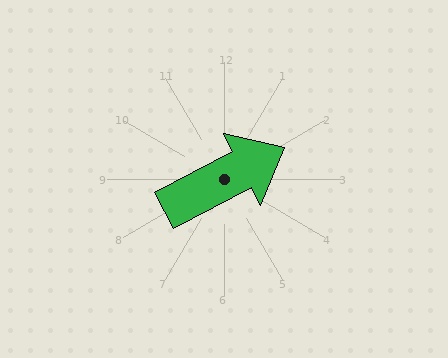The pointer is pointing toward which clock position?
Roughly 2 o'clock.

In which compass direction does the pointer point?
Northeast.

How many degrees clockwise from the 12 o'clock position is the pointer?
Approximately 63 degrees.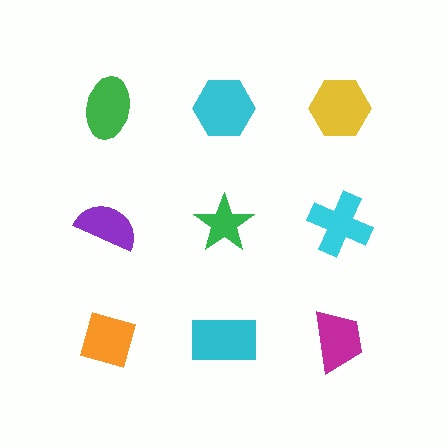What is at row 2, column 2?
A green star.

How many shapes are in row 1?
3 shapes.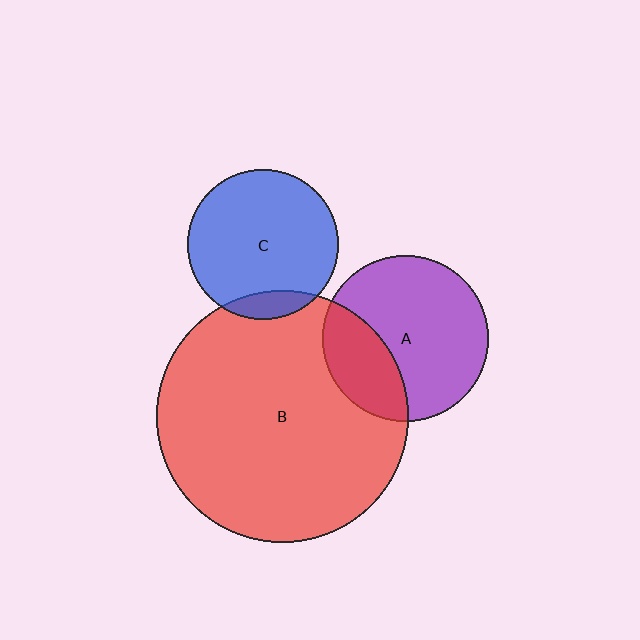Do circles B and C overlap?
Yes.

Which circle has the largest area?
Circle B (red).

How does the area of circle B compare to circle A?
Approximately 2.3 times.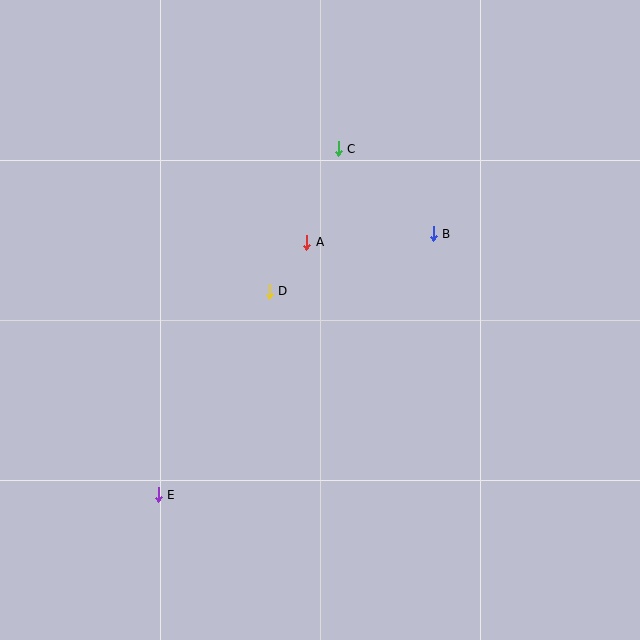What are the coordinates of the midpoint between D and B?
The midpoint between D and B is at (351, 263).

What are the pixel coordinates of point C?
Point C is at (338, 149).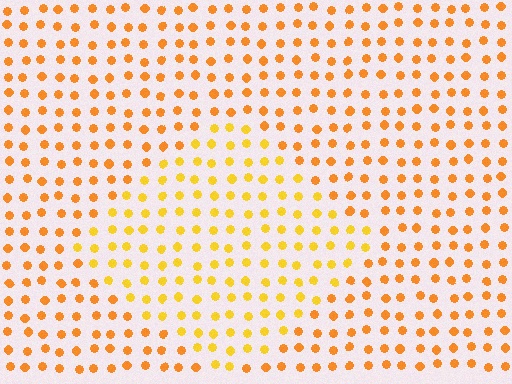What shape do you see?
I see a diamond.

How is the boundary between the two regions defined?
The boundary is defined purely by a slight shift in hue (about 21 degrees). Spacing, size, and orientation are identical on both sides.